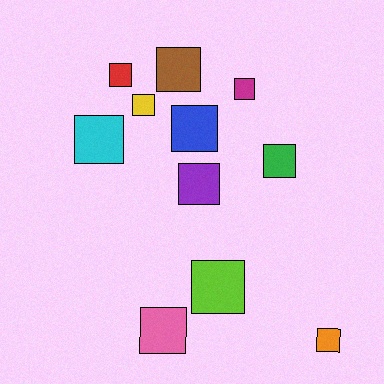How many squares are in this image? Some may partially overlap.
There are 11 squares.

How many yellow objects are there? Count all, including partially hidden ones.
There is 1 yellow object.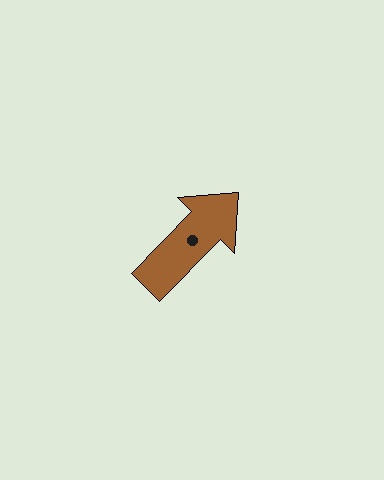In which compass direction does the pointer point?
Northeast.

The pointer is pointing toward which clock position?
Roughly 1 o'clock.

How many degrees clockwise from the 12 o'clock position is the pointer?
Approximately 44 degrees.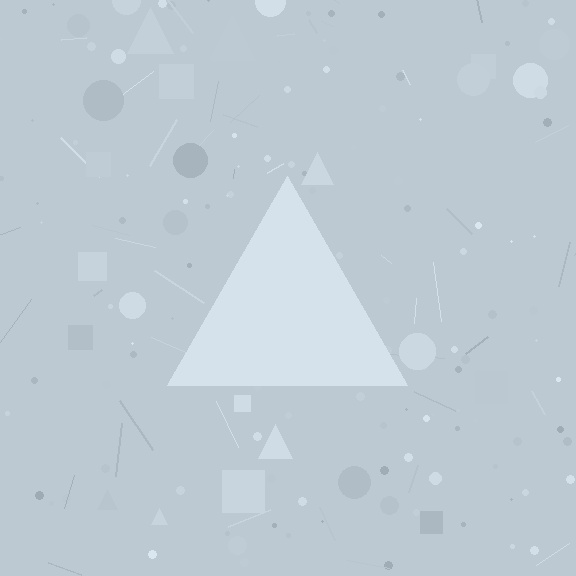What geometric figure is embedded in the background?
A triangle is embedded in the background.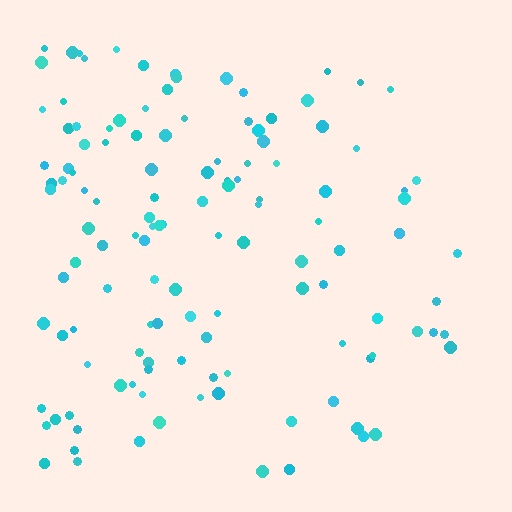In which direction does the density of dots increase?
From right to left, with the left side densest.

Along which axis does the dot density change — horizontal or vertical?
Horizontal.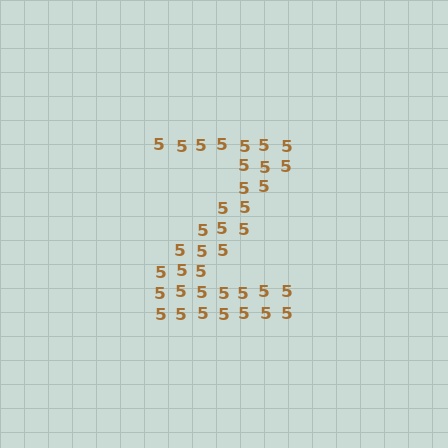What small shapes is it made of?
It is made of small digit 5's.